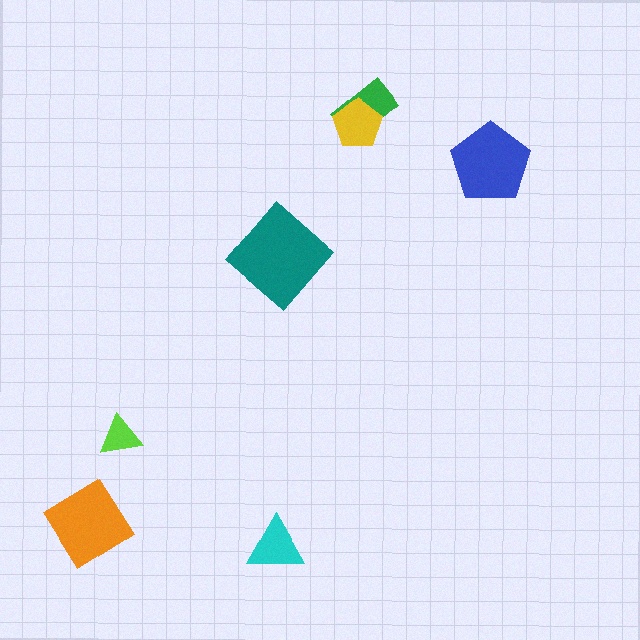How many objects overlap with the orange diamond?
0 objects overlap with the orange diamond.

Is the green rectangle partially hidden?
Yes, it is partially covered by another shape.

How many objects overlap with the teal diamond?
0 objects overlap with the teal diamond.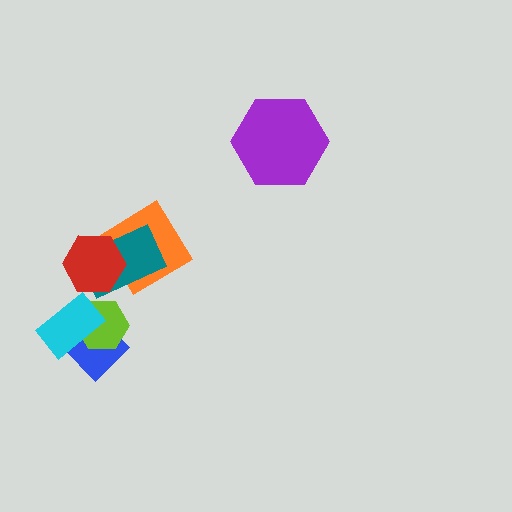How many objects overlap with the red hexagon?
2 objects overlap with the red hexagon.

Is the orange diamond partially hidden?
Yes, it is partially covered by another shape.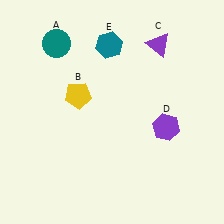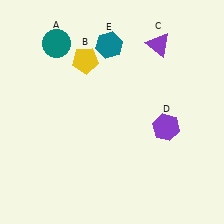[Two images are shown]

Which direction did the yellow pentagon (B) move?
The yellow pentagon (B) moved up.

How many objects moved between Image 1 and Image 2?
1 object moved between the two images.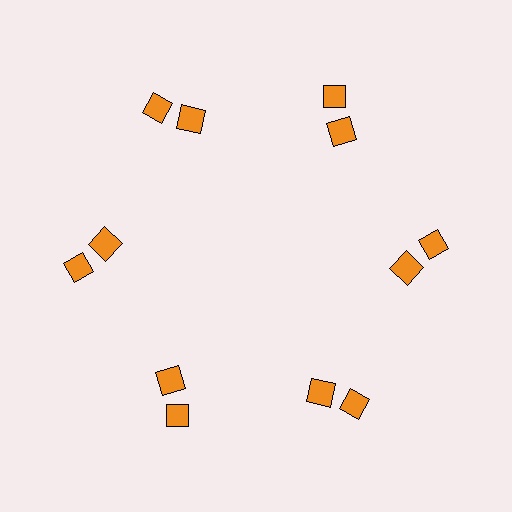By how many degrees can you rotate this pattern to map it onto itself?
The pattern maps onto itself every 60 degrees of rotation.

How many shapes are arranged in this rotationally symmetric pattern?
There are 12 shapes, arranged in 6 groups of 2.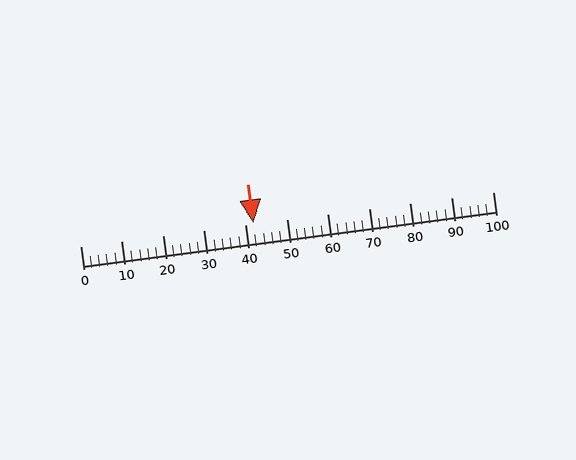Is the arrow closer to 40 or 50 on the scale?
The arrow is closer to 40.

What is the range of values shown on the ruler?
The ruler shows values from 0 to 100.